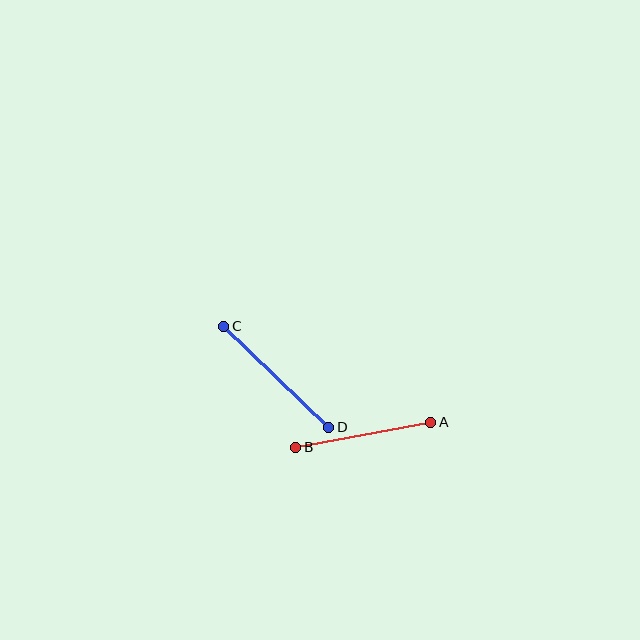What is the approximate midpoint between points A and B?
The midpoint is at approximately (363, 435) pixels.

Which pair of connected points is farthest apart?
Points C and D are farthest apart.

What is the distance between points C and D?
The distance is approximately 146 pixels.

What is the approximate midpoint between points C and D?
The midpoint is at approximately (276, 377) pixels.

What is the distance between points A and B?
The distance is approximately 138 pixels.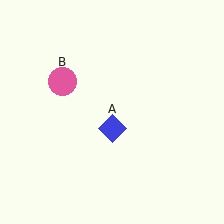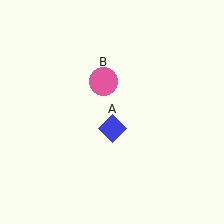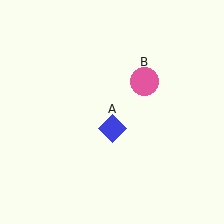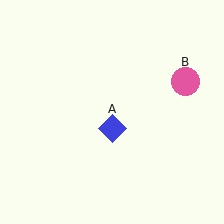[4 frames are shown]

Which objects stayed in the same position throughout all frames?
Blue diamond (object A) remained stationary.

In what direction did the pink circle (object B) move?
The pink circle (object B) moved right.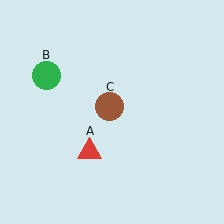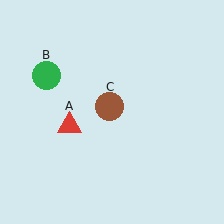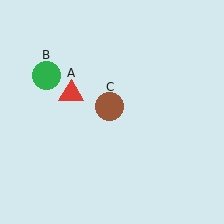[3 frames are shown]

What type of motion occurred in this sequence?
The red triangle (object A) rotated clockwise around the center of the scene.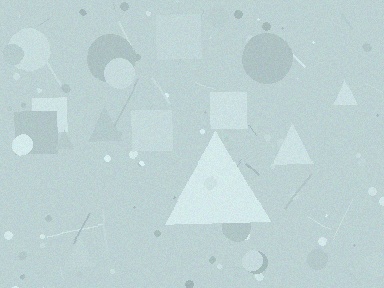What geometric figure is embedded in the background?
A triangle is embedded in the background.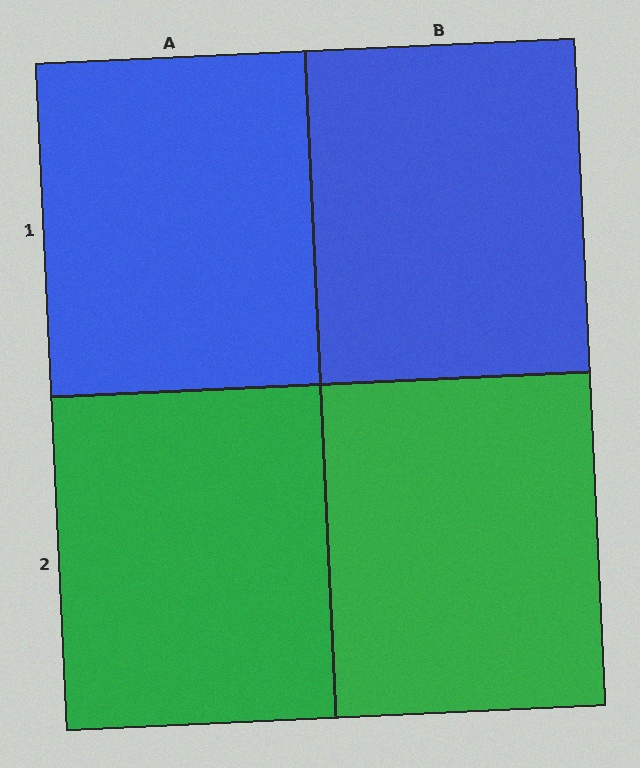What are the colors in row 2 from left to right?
Green, green.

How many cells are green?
2 cells are green.